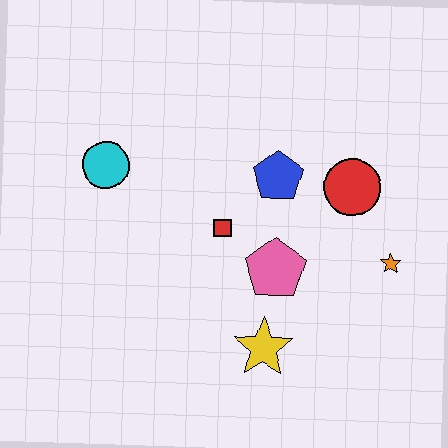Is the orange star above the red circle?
No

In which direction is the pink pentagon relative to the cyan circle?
The pink pentagon is to the right of the cyan circle.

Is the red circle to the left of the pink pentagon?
No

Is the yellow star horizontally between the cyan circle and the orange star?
Yes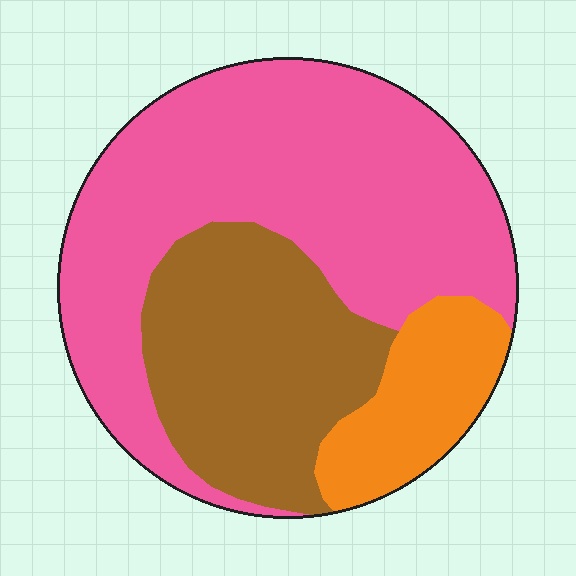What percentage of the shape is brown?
Brown covers about 30% of the shape.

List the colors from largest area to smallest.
From largest to smallest: pink, brown, orange.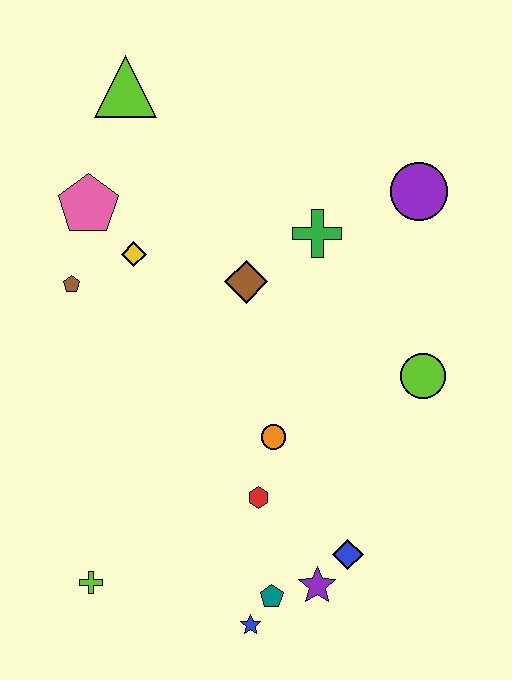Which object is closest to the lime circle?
The orange circle is closest to the lime circle.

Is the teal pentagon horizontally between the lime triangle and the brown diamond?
No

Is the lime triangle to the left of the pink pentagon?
No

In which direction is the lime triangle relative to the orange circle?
The lime triangle is above the orange circle.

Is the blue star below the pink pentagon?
Yes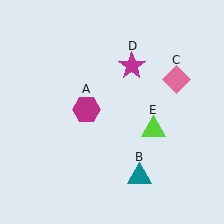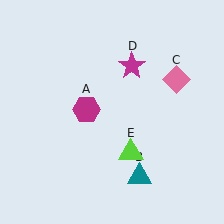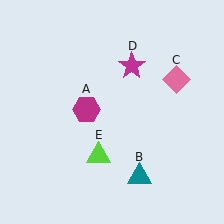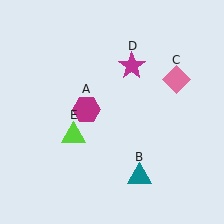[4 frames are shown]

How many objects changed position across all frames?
1 object changed position: lime triangle (object E).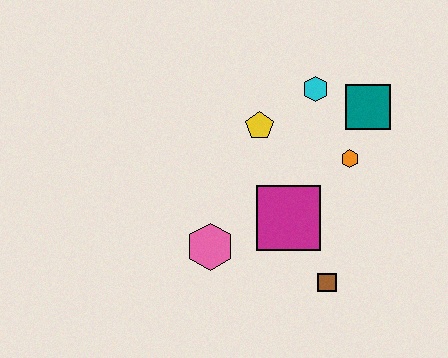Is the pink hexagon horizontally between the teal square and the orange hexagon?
No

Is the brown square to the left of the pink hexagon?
No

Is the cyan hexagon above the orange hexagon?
Yes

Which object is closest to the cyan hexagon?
The teal square is closest to the cyan hexagon.